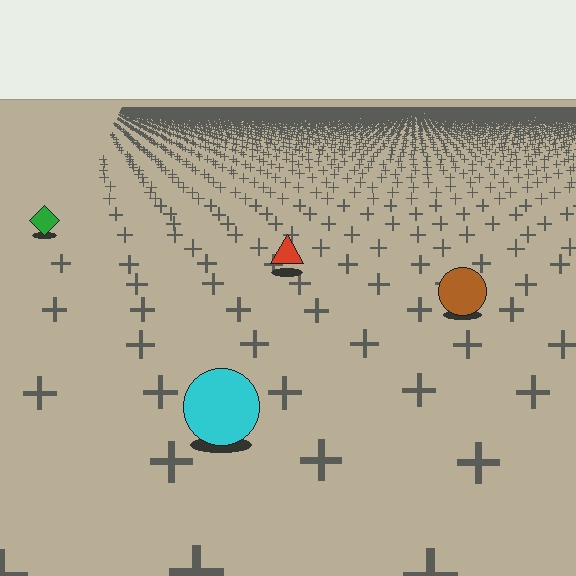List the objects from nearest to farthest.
From nearest to farthest: the cyan circle, the brown circle, the red triangle, the green diamond.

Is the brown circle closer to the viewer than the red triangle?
Yes. The brown circle is closer — you can tell from the texture gradient: the ground texture is coarser near it.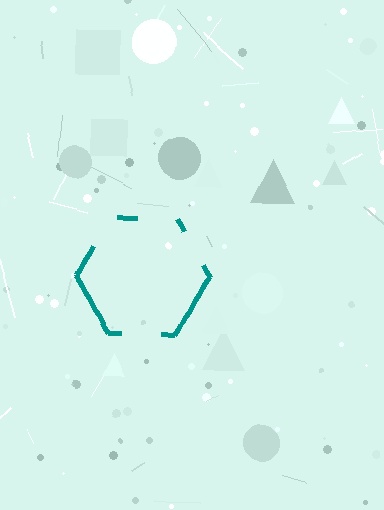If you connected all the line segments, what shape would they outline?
They would outline a hexagon.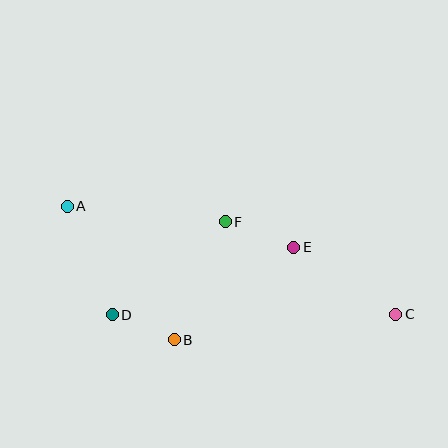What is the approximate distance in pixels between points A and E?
The distance between A and E is approximately 230 pixels.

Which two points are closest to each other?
Points B and D are closest to each other.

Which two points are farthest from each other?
Points A and C are farthest from each other.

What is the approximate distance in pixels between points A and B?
The distance between A and B is approximately 171 pixels.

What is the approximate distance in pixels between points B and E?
The distance between B and E is approximately 151 pixels.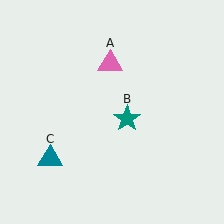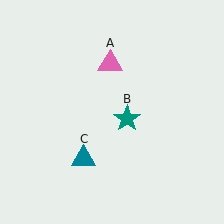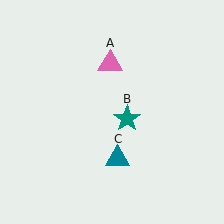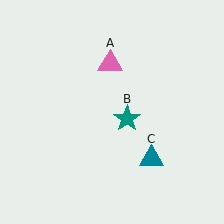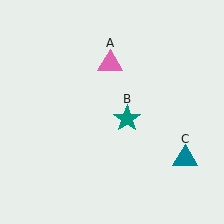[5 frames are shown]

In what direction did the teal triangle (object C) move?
The teal triangle (object C) moved right.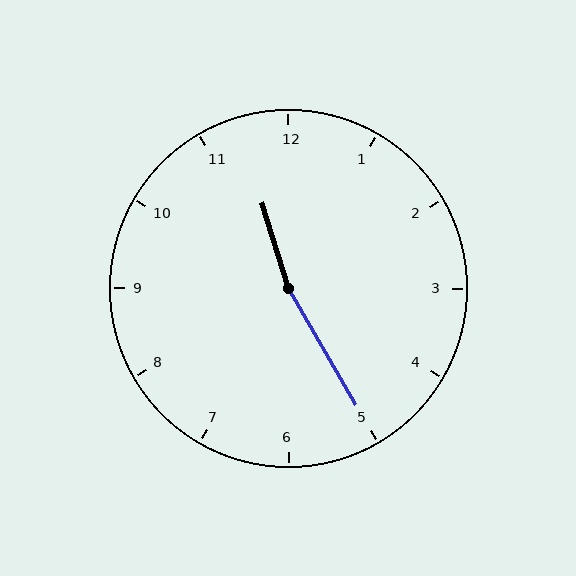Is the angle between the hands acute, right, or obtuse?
It is obtuse.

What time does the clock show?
11:25.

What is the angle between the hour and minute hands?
Approximately 168 degrees.